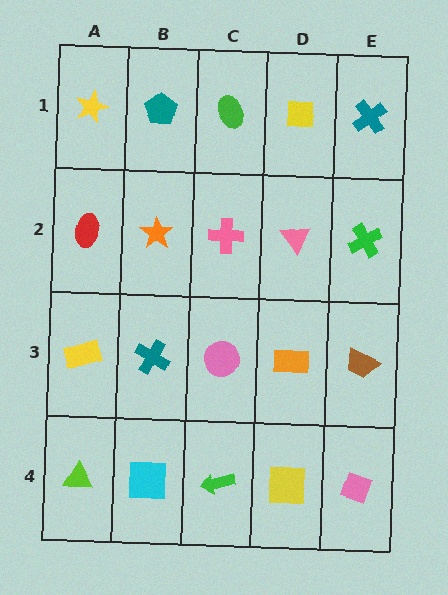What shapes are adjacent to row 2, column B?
A teal pentagon (row 1, column B), a teal cross (row 3, column B), a red ellipse (row 2, column A), a pink cross (row 2, column C).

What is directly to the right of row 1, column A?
A teal pentagon.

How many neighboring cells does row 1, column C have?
3.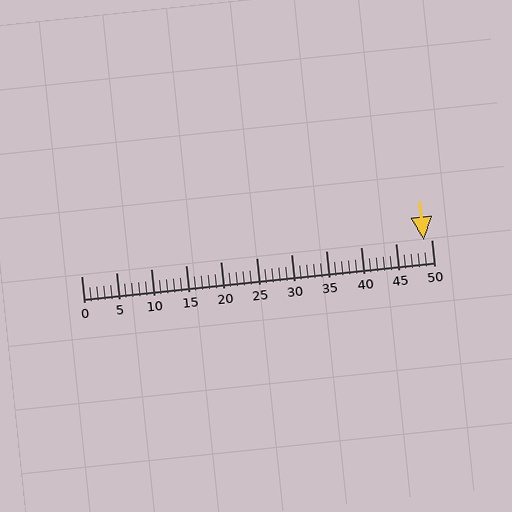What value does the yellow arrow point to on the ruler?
The yellow arrow points to approximately 49.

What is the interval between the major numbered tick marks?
The major tick marks are spaced 5 units apart.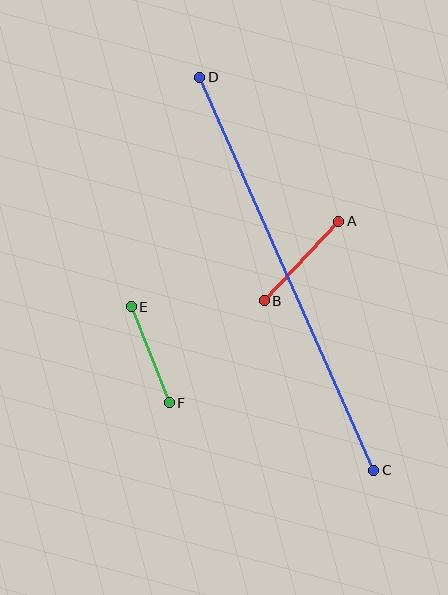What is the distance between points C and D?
The distance is approximately 430 pixels.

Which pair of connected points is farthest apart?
Points C and D are farthest apart.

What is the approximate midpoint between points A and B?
The midpoint is at approximately (302, 261) pixels.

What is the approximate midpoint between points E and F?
The midpoint is at approximately (150, 355) pixels.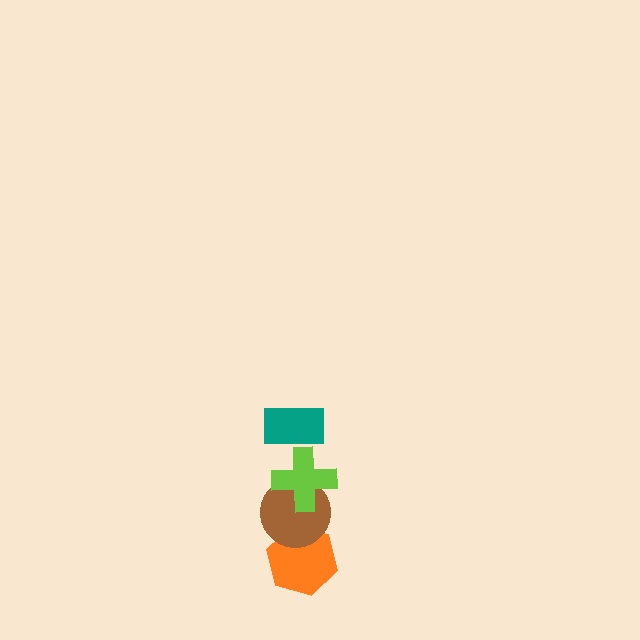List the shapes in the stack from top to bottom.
From top to bottom: the teal rectangle, the lime cross, the brown circle, the orange hexagon.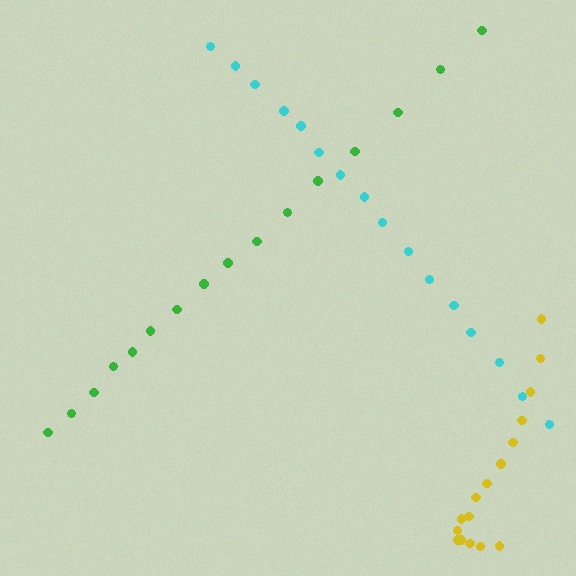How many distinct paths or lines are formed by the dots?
There are 3 distinct paths.